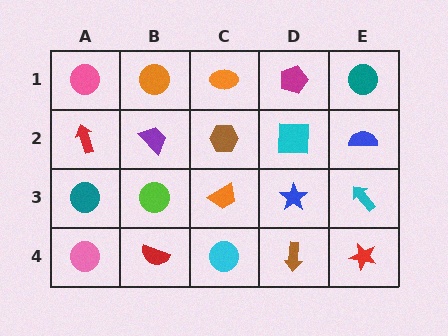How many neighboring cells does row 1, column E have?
2.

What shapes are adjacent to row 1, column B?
A purple trapezoid (row 2, column B), a pink circle (row 1, column A), an orange ellipse (row 1, column C).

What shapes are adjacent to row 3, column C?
A brown hexagon (row 2, column C), a cyan circle (row 4, column C), a lime circle (row 3, column B), a blue star (row 3, column D).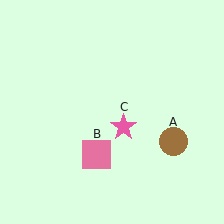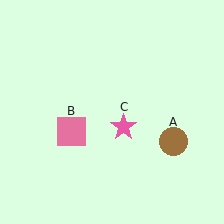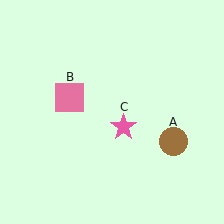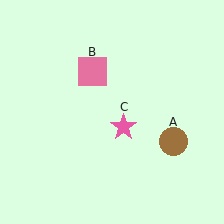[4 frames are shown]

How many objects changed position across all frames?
1 object changed position: pink square (object B).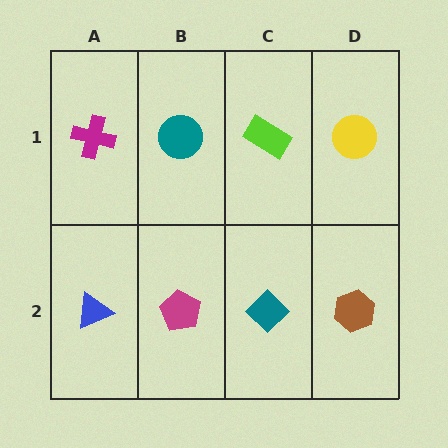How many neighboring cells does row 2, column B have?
3.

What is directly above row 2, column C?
A lime rectangle.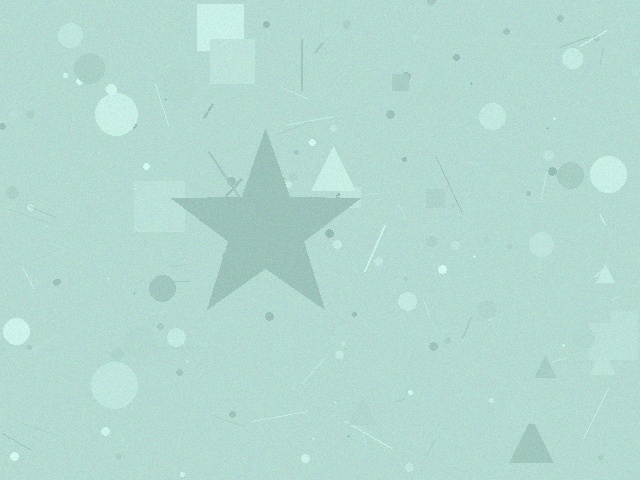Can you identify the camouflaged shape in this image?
The camouflaged shape is a star.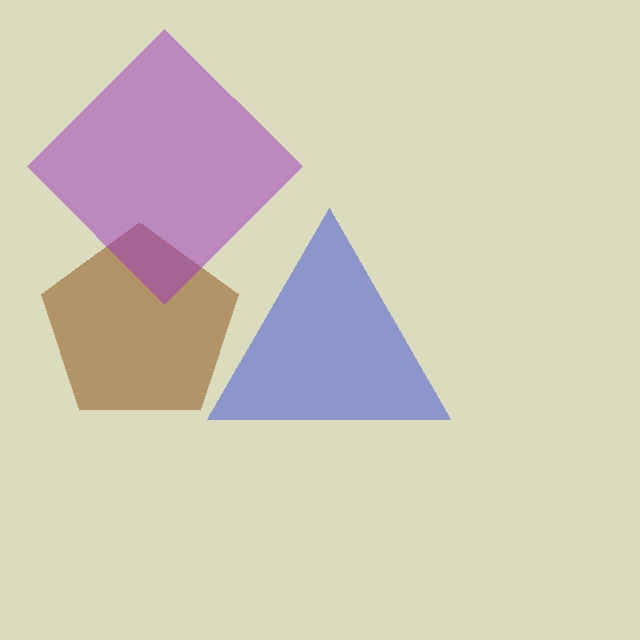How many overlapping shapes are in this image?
There are 3 overlapping shapes in the image.